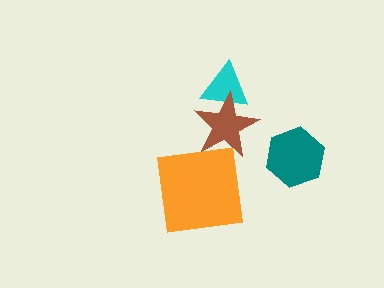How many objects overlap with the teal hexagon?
0 objects overlap with the teal hexagon.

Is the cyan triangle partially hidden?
Yes, it is partially covered by another shape.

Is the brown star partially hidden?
No, no other shape covers it.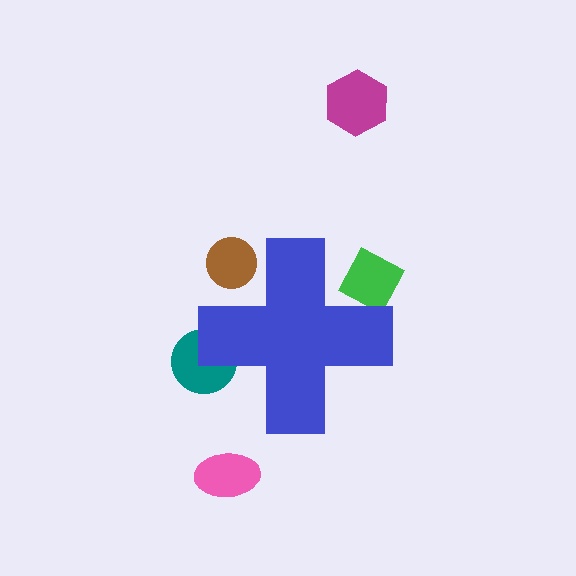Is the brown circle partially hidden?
Yes, the brown circle is partially hidden behind the blue cross.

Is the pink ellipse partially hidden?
No, the pink ellipse is fully visible.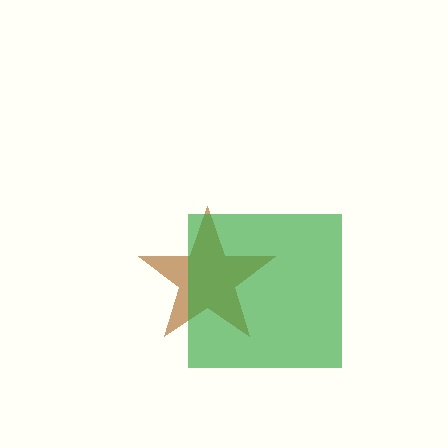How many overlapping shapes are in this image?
There are 2 overlapping shapes in the image.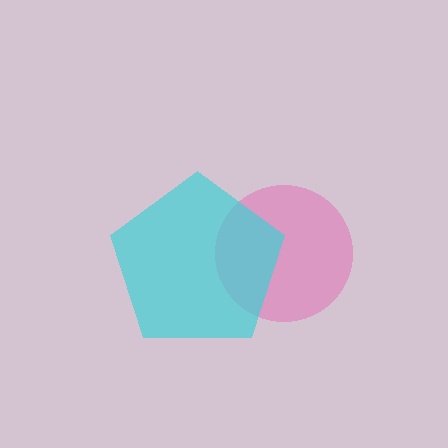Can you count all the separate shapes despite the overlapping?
Yes, there are 2 separate shapes.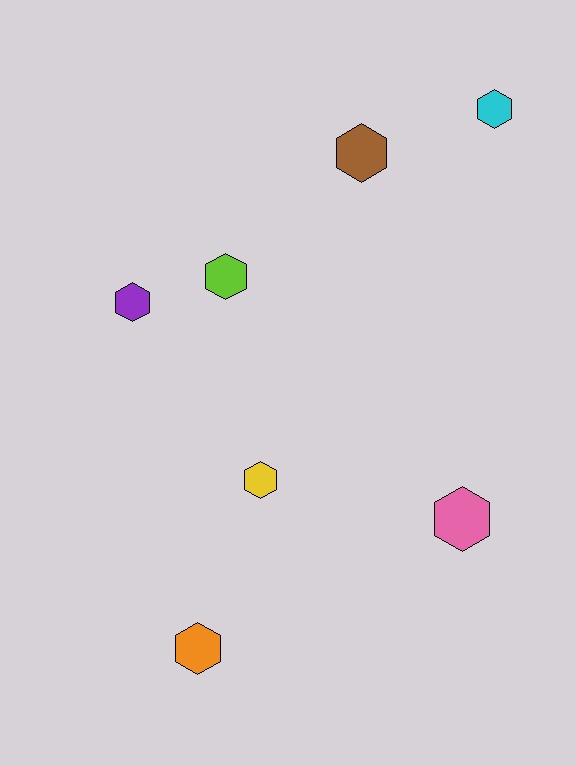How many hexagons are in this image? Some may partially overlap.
There are 7 hexagons.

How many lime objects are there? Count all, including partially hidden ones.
There is 1 lime object.